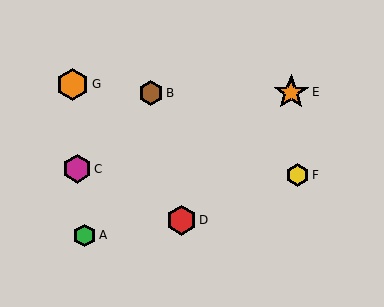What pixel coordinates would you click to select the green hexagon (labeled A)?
Click at (84, 235) to select the green hexagon A.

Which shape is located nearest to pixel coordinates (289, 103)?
The orange star (labeled E) at (291, 92) is nearest to that location.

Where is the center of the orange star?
The center of the orange star is at (291, 92).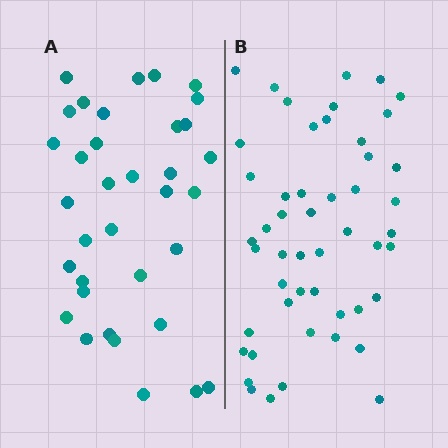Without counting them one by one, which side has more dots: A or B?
Region B (the right region) has more dots.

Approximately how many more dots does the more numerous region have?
Region B has approximately 15 more dots than region A.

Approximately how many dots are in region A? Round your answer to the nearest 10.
About 40 dots. (The exact count is 35, which rounds to 40.)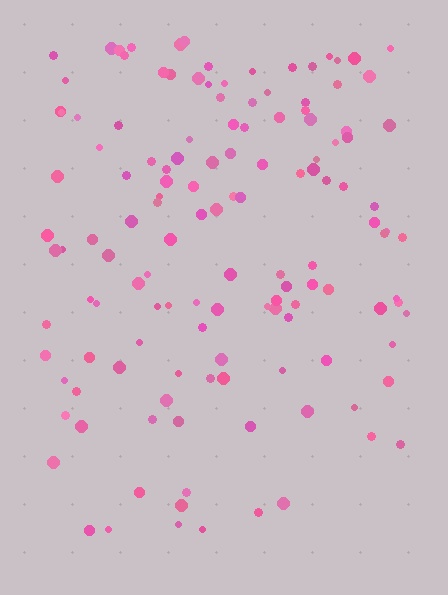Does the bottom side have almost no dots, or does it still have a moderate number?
Still a moderate number, just noticeably fewer than the top.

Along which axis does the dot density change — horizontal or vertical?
Vertical.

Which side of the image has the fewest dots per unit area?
The bottom.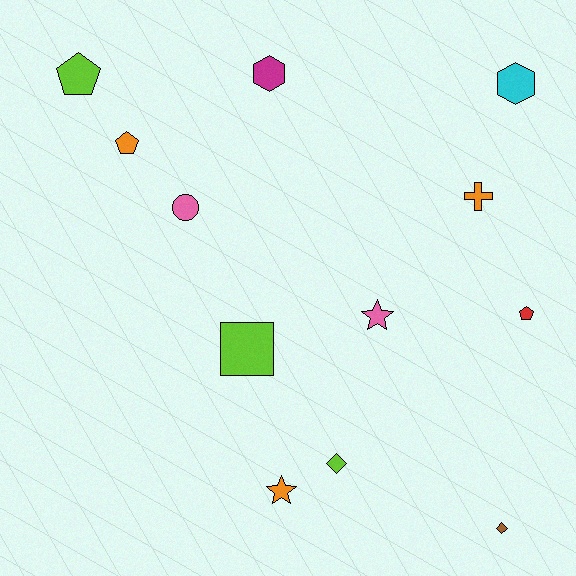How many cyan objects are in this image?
There is 1 cyan object.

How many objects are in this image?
There are 12 objects.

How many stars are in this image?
There are 2 stars.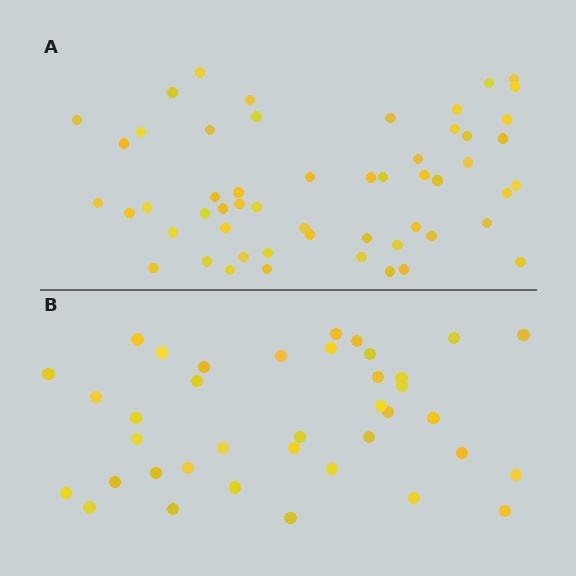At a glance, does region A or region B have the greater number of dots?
Region A (the top region) has more dots.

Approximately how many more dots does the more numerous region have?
Region A has approximately 15 more dots than region B.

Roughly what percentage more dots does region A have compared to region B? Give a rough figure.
About 40% more.